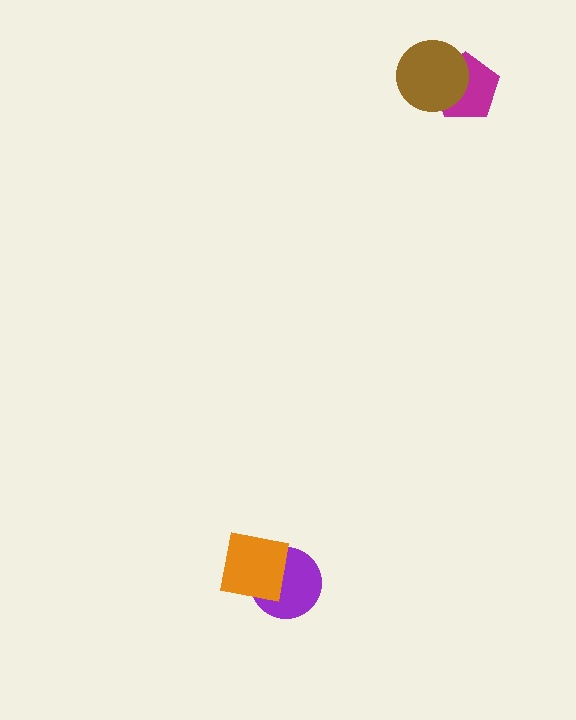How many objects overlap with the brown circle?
1 object overlaps with the brown circle.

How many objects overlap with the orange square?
1 object overlaps with the orange square.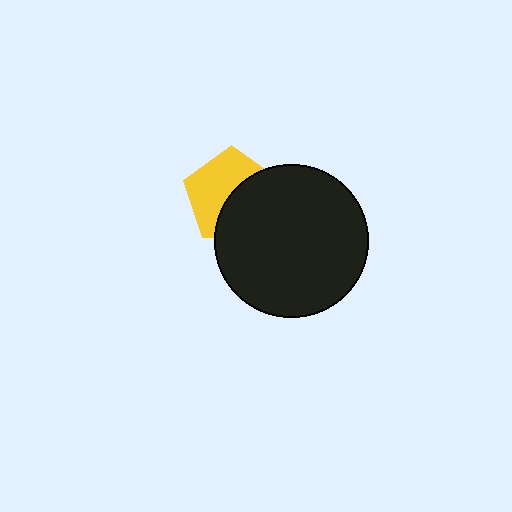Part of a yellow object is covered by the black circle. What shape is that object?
It is a pentagon.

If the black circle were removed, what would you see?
You would see the complete yellow pentagon.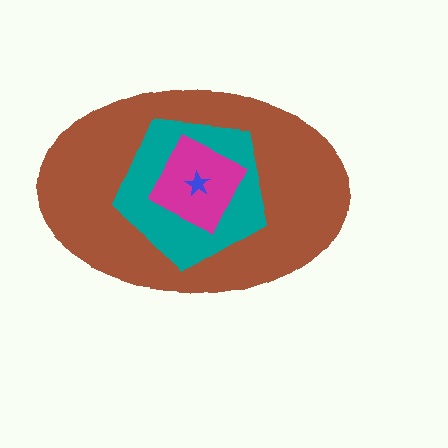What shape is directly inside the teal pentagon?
The magenta diamond.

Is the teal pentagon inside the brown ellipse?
Yes.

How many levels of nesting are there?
4.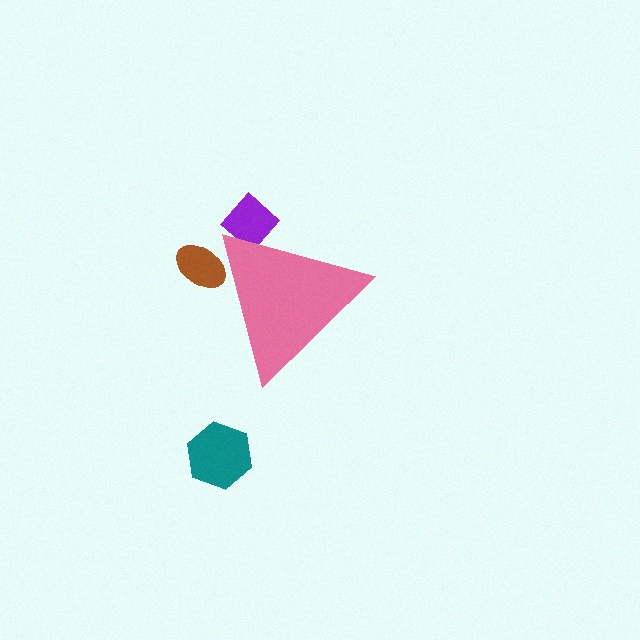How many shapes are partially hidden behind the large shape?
2 shapes are partially hidden.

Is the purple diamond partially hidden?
Yes, the purple diamond is partially hidden behind the pink triangle.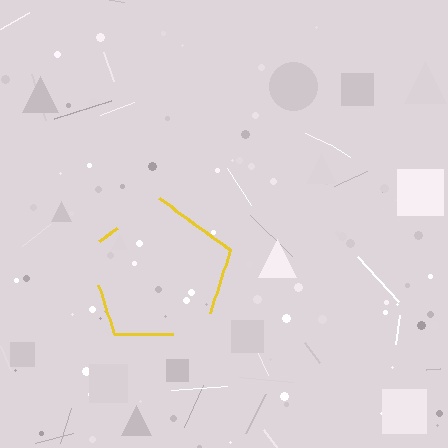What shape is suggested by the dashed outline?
The dashed outline suggests a pentagon.